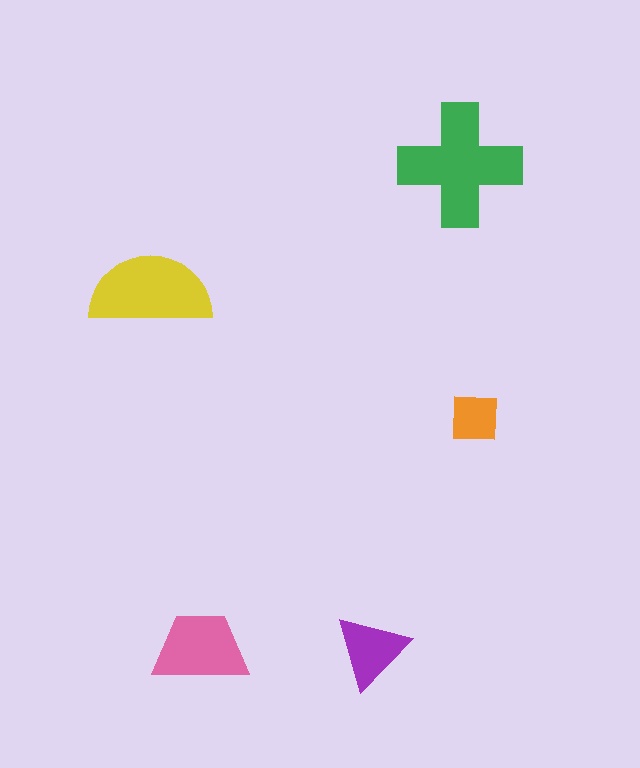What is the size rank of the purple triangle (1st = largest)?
4th.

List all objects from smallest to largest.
The orange square, the purple triangle, the pink trapezoid, the yellow semicircle, the green cross.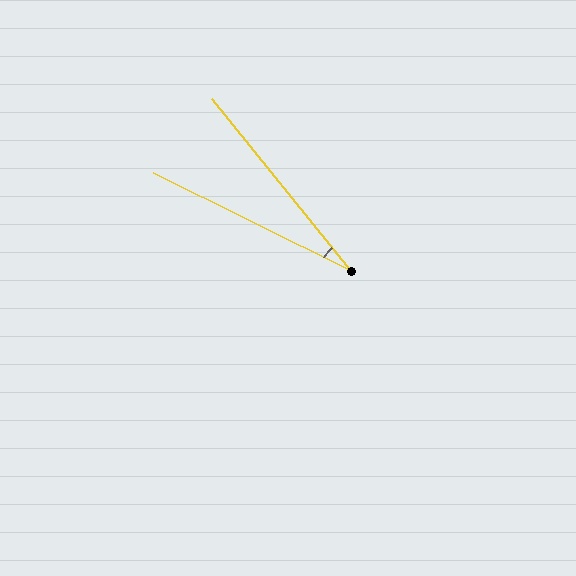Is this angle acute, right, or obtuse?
It is acute.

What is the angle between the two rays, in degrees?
Approximately 25 degrees.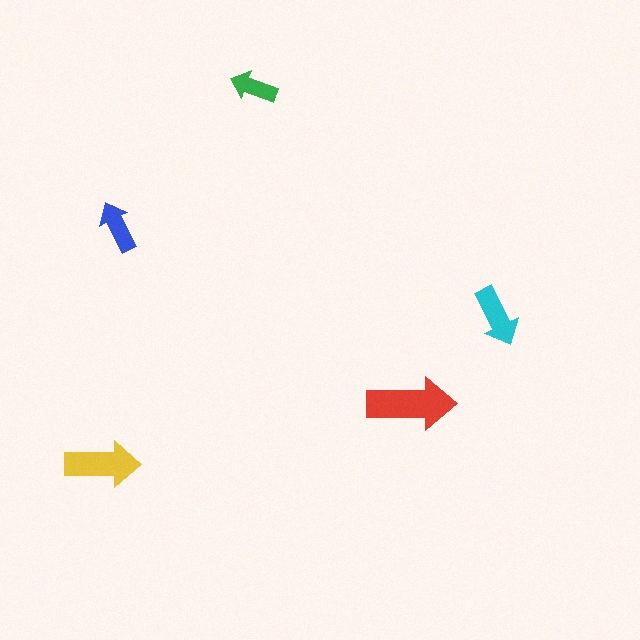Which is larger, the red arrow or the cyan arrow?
The red one.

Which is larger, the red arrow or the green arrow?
The red one.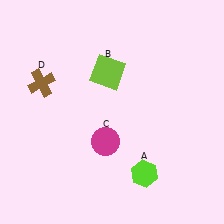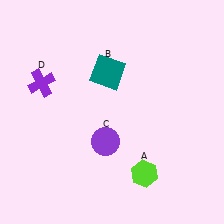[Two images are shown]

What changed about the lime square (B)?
In Image 1, B is lime. In Image 2, it changed to teal.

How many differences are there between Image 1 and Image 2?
There are 3 differences between the two images.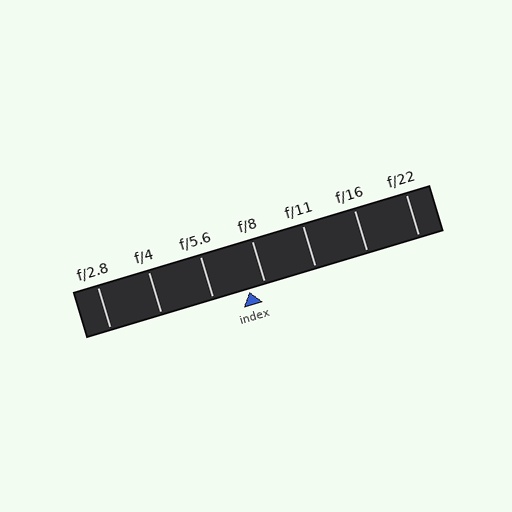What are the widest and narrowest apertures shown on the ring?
The widest aperture shown is f/2.8 and the narrowest is f/22.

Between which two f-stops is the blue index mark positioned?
The index mark is between f/5.6 and f/8.